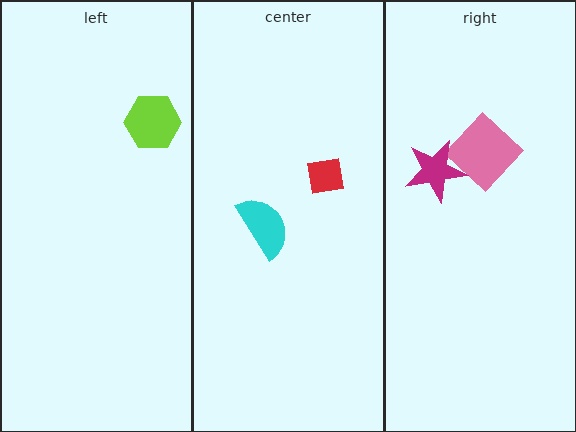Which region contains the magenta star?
The right region.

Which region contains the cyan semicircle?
The center region.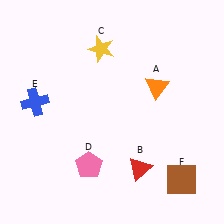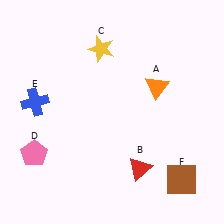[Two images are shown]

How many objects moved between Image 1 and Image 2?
1 object moved between the two images.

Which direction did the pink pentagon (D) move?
The pink pentagon (D) moved left.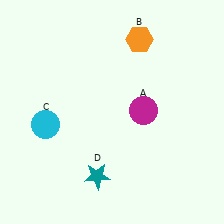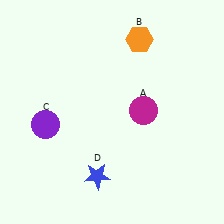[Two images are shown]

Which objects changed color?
C changed from cyan to purple. D changed from teal to blue.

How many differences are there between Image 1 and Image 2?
There are 2 differences between the two images.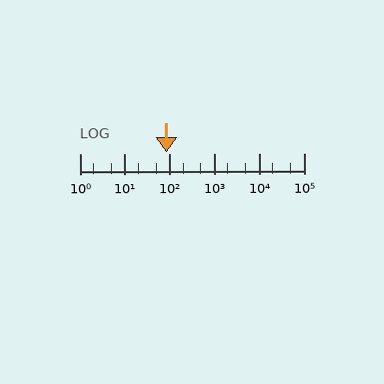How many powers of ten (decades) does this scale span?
The scale spans 5 decades, from 1 to 100000.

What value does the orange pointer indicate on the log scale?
The pointer indicates approximately 84.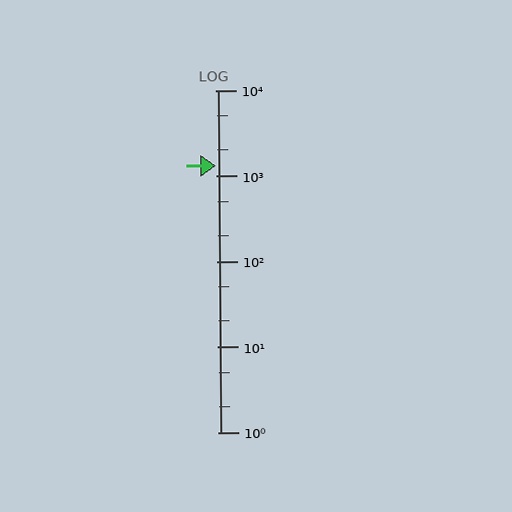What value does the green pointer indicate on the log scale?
The pointer indicates approximately 1300.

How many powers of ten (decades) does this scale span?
The scale spans 4 decades, from 1 to 10000.